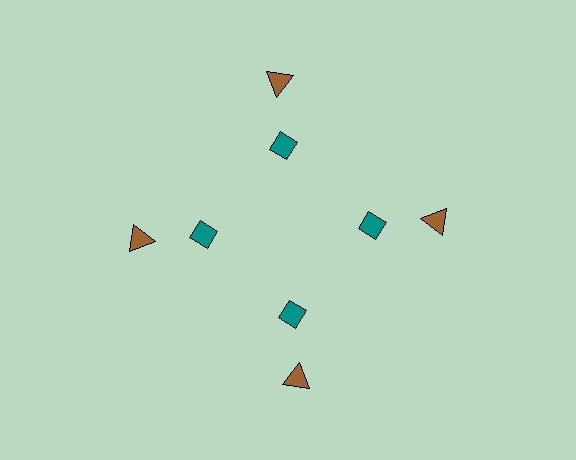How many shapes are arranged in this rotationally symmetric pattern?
There are 8 shapes, arranged in 4 groups of 2.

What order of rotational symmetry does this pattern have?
This pattern has 4-fold rotational symmetry.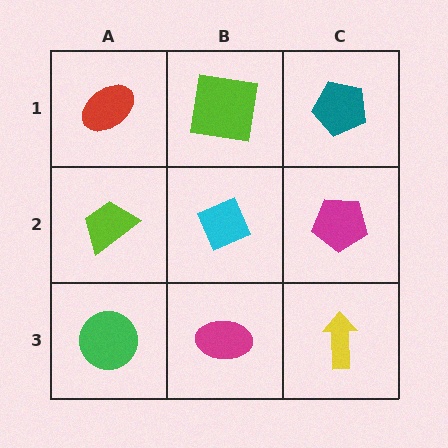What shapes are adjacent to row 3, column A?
A lime trapezoid (row 2, column A), a magenta ellipse (row 3, column B).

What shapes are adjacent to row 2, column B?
A lime square (row 1, column B), a magenta ellipse (row 3, column B), a lime trapezoid (row 2, column A), a magenta pentagon (row 2, column C).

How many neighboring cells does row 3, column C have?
2.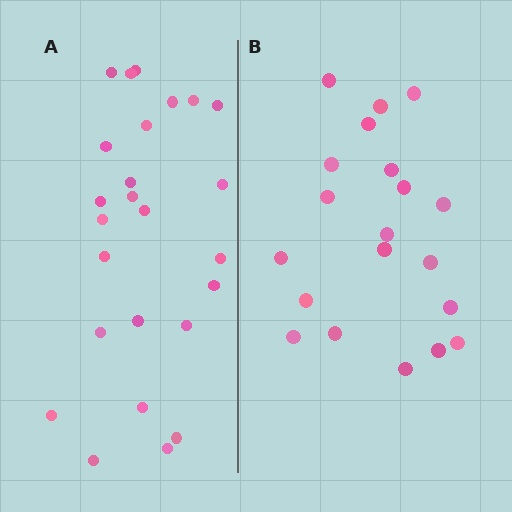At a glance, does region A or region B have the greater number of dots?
Region A (the left region) has more dots.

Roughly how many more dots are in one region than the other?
Region A has about 5 more dots than region B.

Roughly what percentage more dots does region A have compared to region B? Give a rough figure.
About 25% more.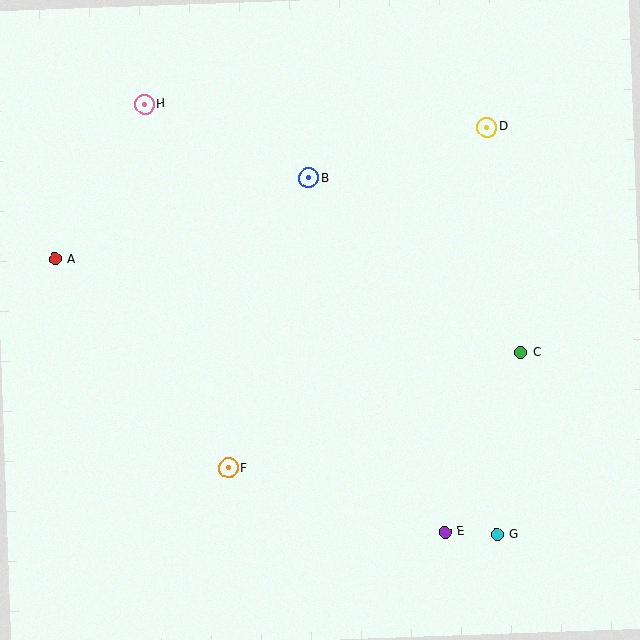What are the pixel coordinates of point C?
Point C is at (521, 353).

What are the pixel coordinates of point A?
Point A is at (55, 259).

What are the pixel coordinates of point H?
Point H is at (144, 104).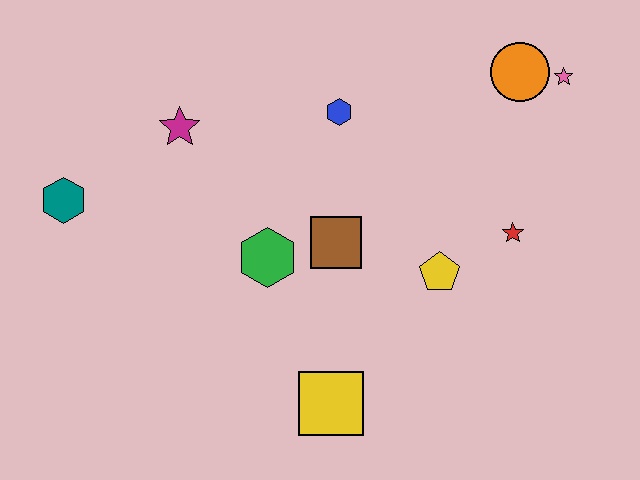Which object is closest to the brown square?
The green hexagon is closest to the brown square.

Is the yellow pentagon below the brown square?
Yes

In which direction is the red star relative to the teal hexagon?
The red star is to the right of the teal hexagon.